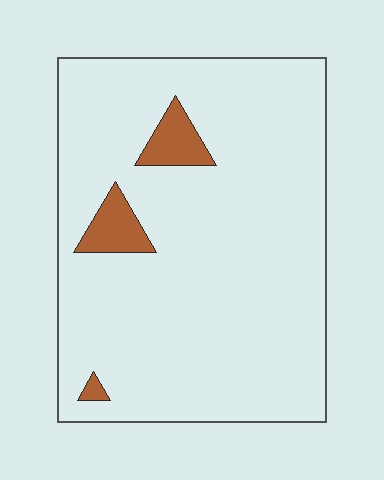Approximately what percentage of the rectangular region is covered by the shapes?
Approximately 5%.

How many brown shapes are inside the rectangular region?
3.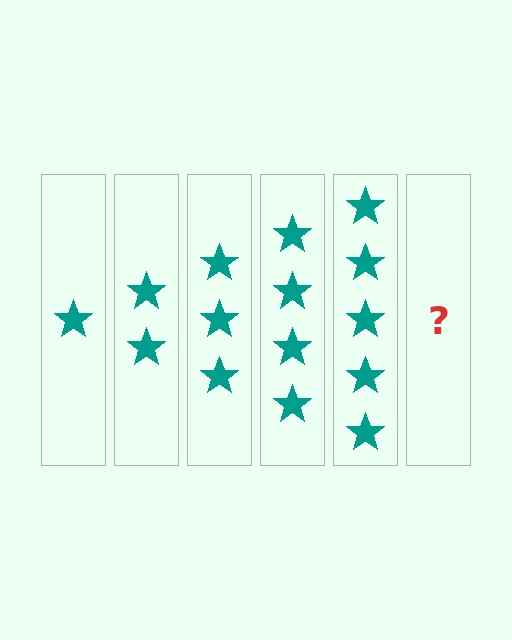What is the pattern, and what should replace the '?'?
The pattern is that each step adds one more star. The '?' should be 6 stars.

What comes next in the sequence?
The next element should be 6 stars.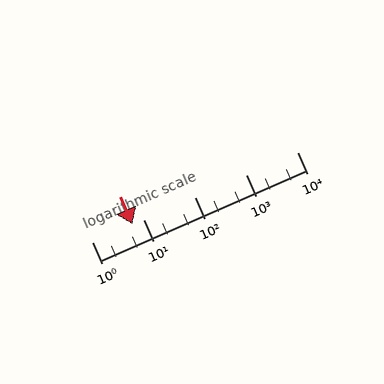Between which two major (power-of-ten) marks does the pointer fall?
The pointer is between 1 and 10.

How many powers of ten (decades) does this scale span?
The scale spans 4 decades, from 1 to 10000.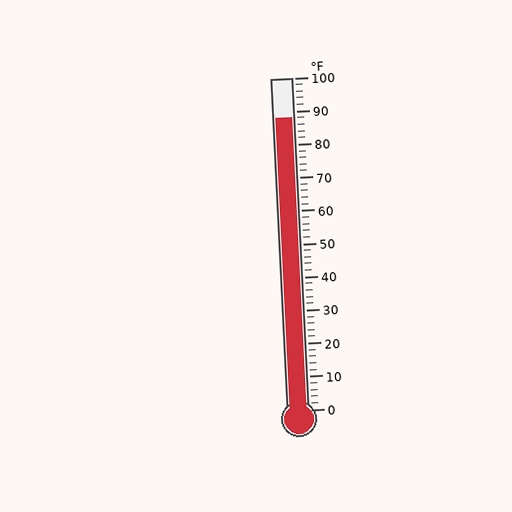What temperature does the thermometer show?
The thermometer shows approximately 88°F.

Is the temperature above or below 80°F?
The temperature is above 80°F.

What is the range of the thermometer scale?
The thermometer scale ranges from 0°F to 100°F.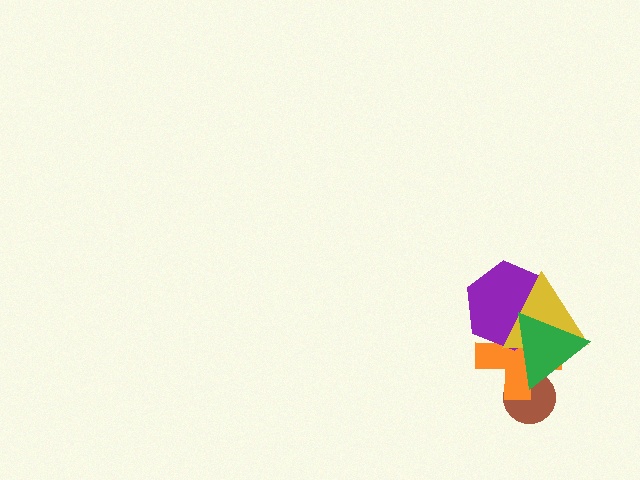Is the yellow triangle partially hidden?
Yes, it is partially covered by another shape.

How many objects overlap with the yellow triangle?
3 objects overlap with the yellow triangle.